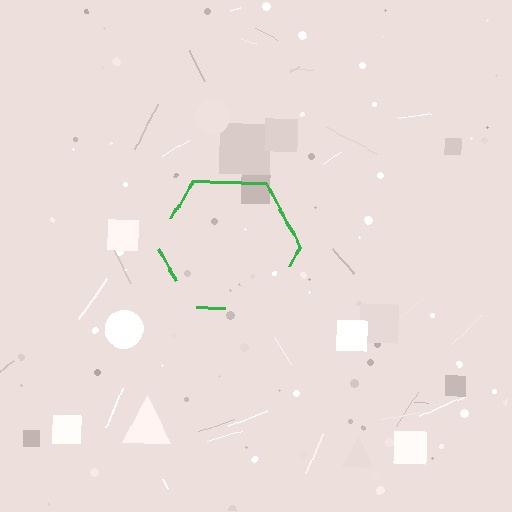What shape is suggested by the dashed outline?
The dashed outline suggests a hexagon.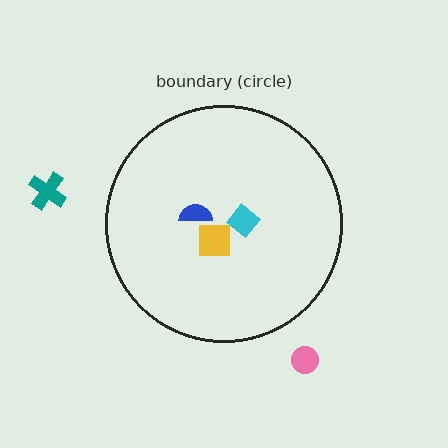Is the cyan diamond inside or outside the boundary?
Inside.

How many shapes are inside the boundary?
3 inside, 2 outside.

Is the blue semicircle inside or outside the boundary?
Inside.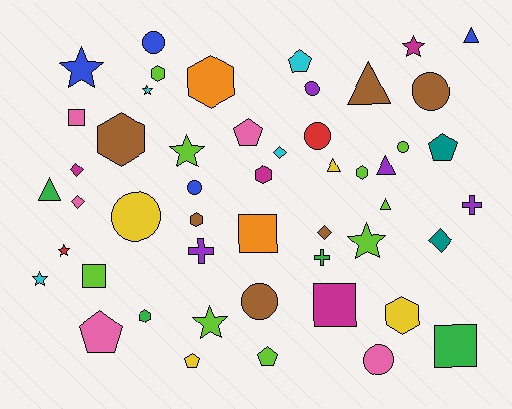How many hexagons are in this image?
There are 8 hexagons.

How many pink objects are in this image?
There are 5 pink objects.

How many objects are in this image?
There are 50 objects.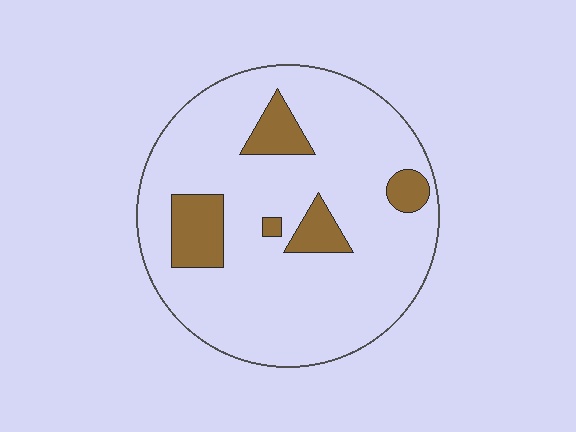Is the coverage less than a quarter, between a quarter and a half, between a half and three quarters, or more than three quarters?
Less than a quarter.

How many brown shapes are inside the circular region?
5.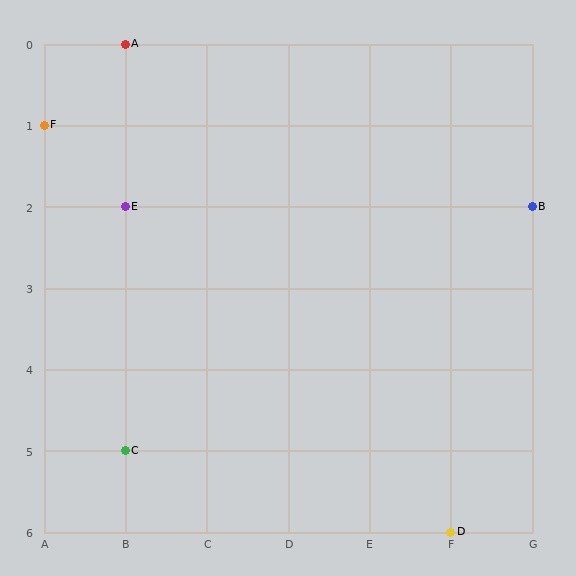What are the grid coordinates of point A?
Point A is at grid coordinates (B, 0).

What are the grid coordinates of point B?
Point B is at grid coordinates (G, 2).